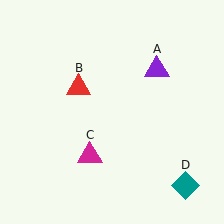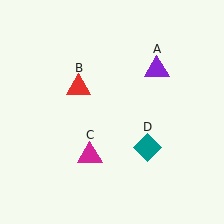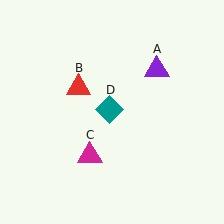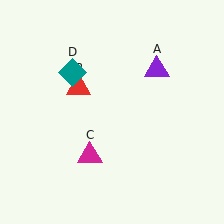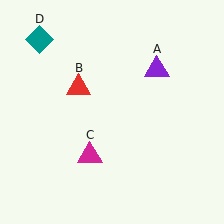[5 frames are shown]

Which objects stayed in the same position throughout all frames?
Purple triangle (object A) and red triangle (object B) and magenta triangle (object C) remained stationary.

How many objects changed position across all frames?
1 object changed position: teal diamond (object D).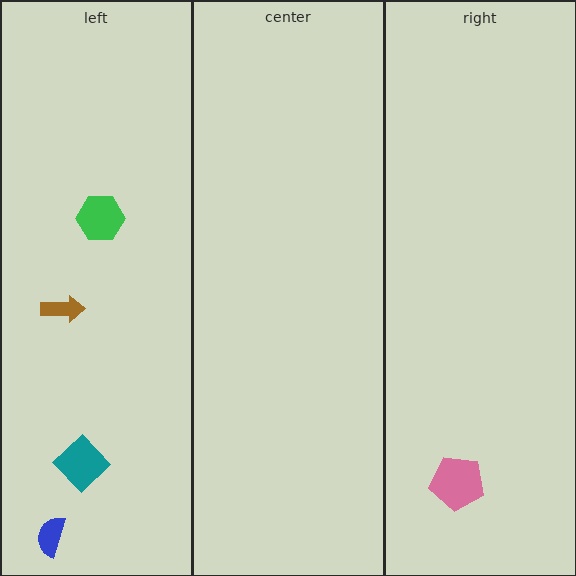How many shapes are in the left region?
4.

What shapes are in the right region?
The pink pentagon.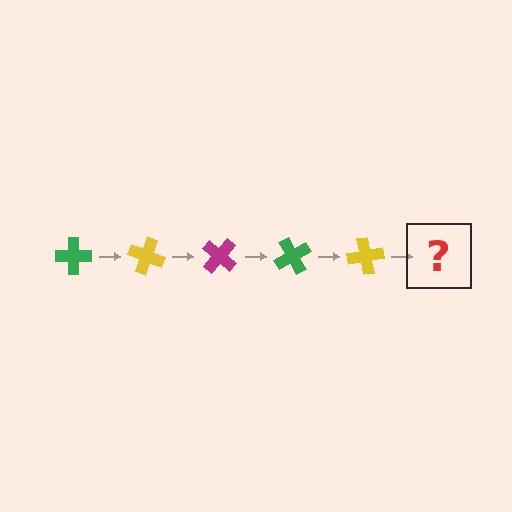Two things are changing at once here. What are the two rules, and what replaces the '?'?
The two rules are that it rotates 20 degrees each step and the color cycles through green, yellow, and magenta. The '?' should be a magenta cross, rotated 100 degrees from the start.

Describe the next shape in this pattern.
It should be a magenta cross, rotated 100 degrees from the start.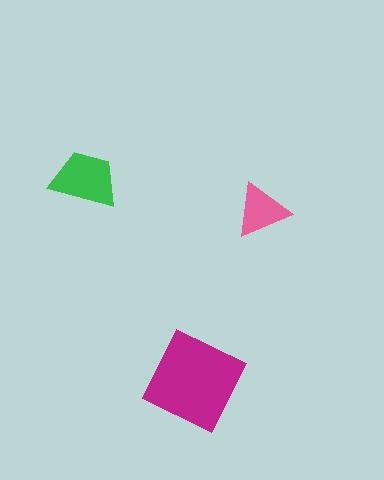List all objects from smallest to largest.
The pink triangle, the green trapezoid, the magenta square.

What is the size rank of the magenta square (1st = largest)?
1st.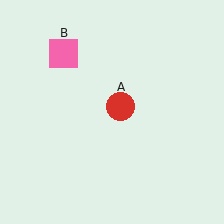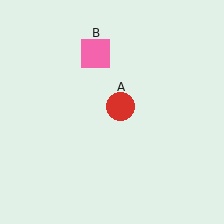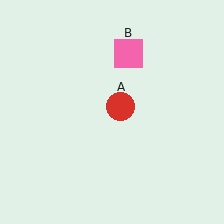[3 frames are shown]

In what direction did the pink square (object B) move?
The pink square (object B) moved right.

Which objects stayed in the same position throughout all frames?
Red circle (object A) remained stationary.